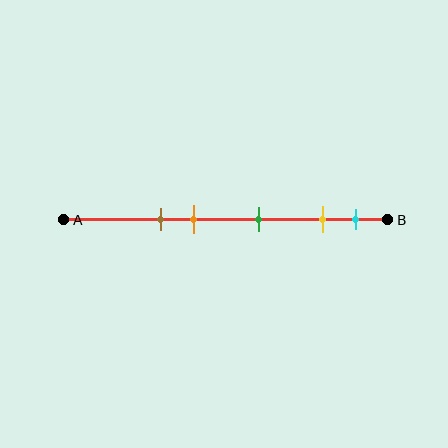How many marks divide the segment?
There are 5 marks dividing the segment.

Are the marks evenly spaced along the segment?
No, the marks are not evenly spaced.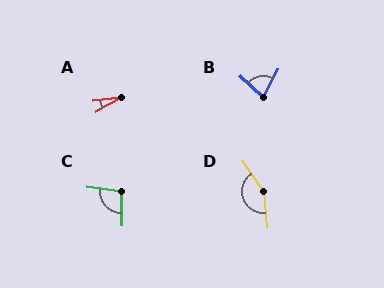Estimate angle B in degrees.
Approximately 75 degrees.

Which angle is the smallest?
A, at approximately 22 degrees.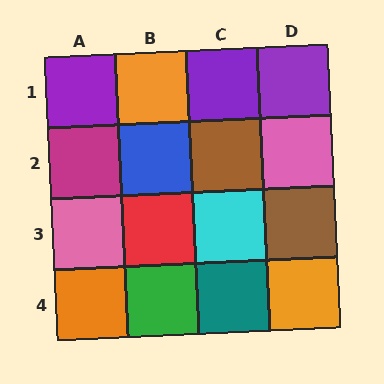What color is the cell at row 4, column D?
Orange.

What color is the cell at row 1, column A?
Purple.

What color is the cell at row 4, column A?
Orange.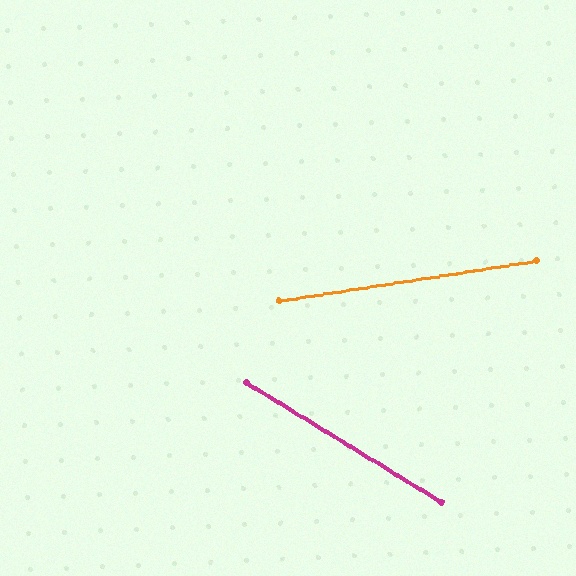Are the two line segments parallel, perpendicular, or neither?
Neither parallel nor perpendicular — they differ by about 40°.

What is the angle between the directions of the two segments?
Approximately 40 degrees.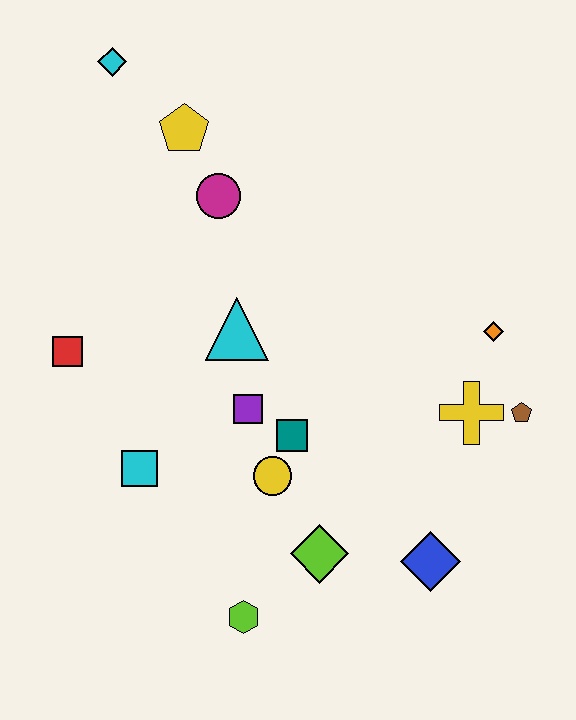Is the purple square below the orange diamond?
Yes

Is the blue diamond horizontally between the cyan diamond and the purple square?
No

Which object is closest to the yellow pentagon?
The magenta circle is closest to the yellow pentagon.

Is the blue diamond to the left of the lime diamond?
No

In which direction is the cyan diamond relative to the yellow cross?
The cyan diamond is to the left of the yellow cross.